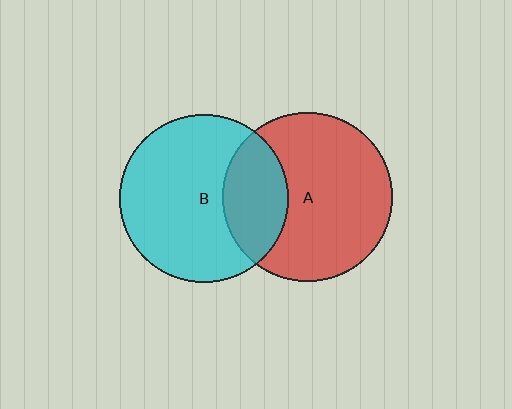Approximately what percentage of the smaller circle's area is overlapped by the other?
Approximately 25%.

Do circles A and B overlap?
Yes.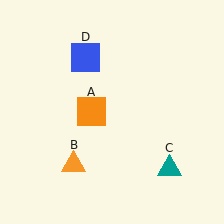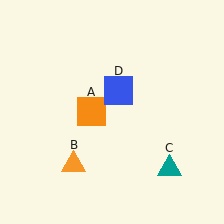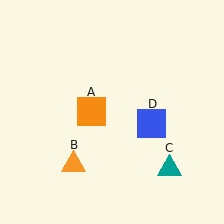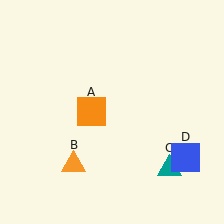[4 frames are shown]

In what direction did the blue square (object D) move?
The blue square (object D) moved down and to the right.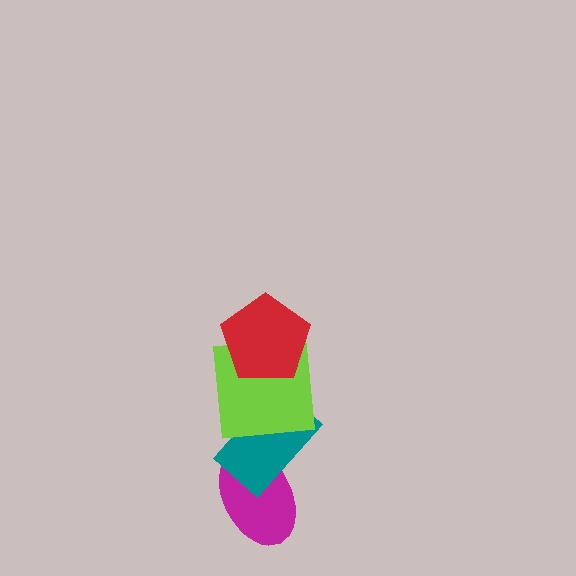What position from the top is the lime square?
The lime square is 2nd from the top.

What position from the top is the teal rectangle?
The teal rectangle is 3rd from the top.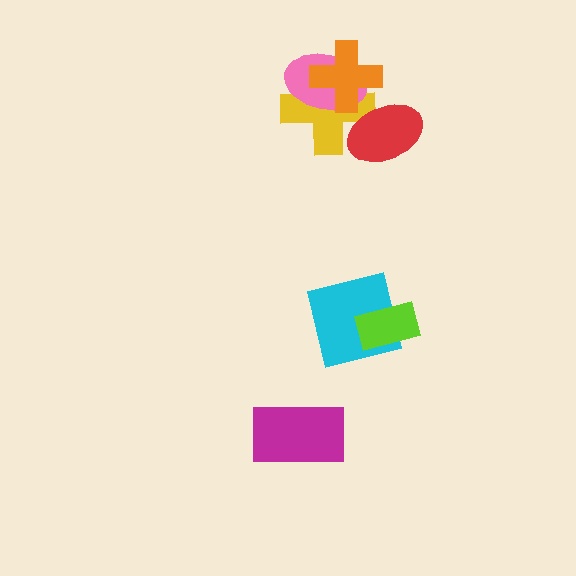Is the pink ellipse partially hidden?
Yes, it is partially covered by another shape.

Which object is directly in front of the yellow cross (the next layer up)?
The pink ellipse is directly in front of the yellow cross.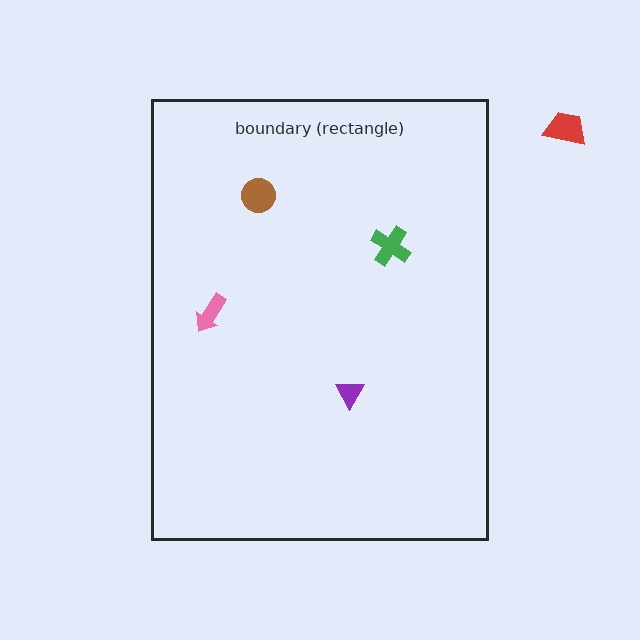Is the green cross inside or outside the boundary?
Inside.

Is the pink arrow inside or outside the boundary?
Inside.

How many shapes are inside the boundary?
4 inside, 1 outside.